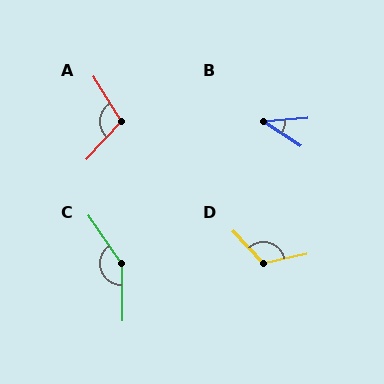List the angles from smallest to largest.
B (37°), A (106°), D (121°), C (147°).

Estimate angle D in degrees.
Approximately 121 degrees.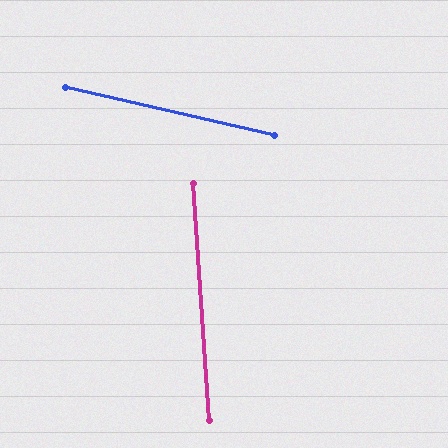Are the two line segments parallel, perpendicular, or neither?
Neither parallel nor perpendicular — they differ by about 73°.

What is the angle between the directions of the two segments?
Approximately 73 degrees.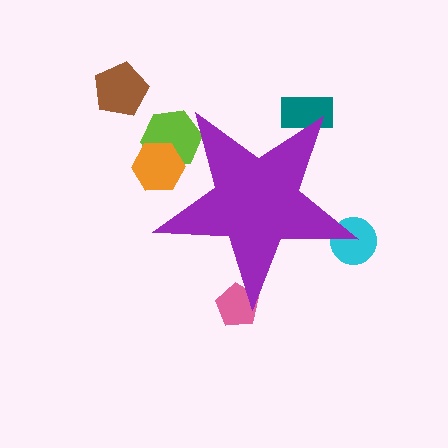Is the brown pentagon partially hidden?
No, the brown pentagon is fully visible.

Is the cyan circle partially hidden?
Yes, the cyan circle is partially hidden behind the purple star.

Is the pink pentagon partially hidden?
Yes, the pink pentagon is partially hidden behind the purple star.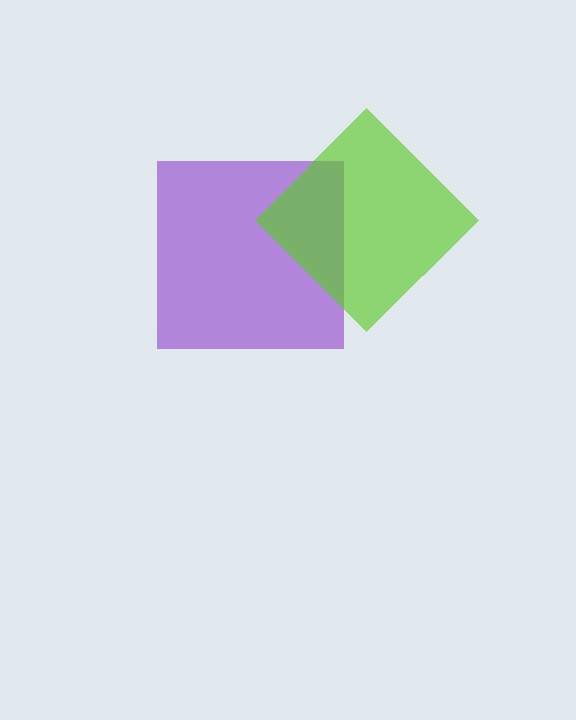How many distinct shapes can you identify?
There are 2 distinct shapes: a purple square, a lime diamond.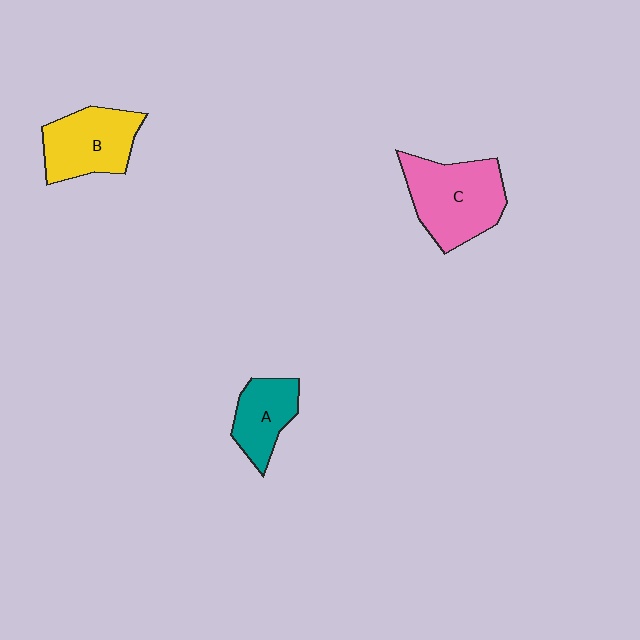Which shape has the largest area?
Shape C (pink).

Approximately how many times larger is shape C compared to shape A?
Approximately 1.7 times.